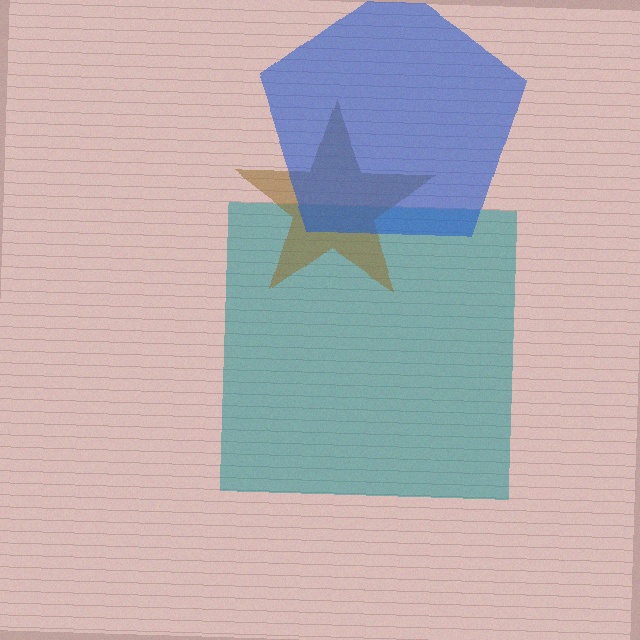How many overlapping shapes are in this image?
There are 3 overlapping shapes in the image.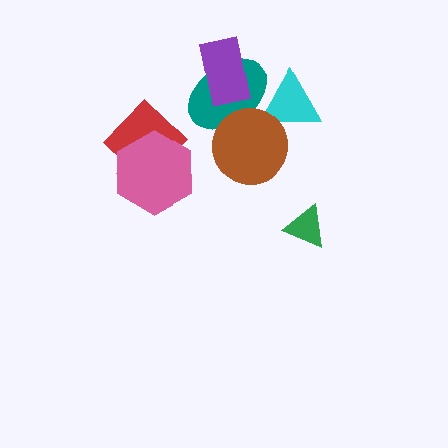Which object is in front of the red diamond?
The pink hexagon is in front of the red diamond.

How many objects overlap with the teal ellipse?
3 objects overlap with the teal ellipse.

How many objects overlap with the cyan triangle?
2 objects overlap with the cyan triangle.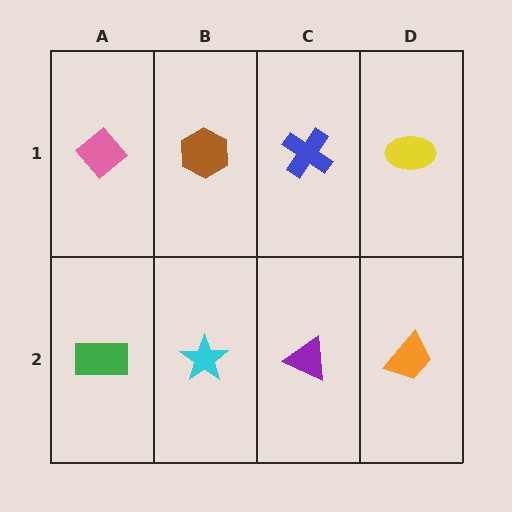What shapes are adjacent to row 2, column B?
A brown hexagon (row 1, column B), a green rectangle (row 2, column A), a purple triangle (row 2, column C).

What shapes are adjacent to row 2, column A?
A pink diamond (row 1, column A), a cyan star (row 2, column B).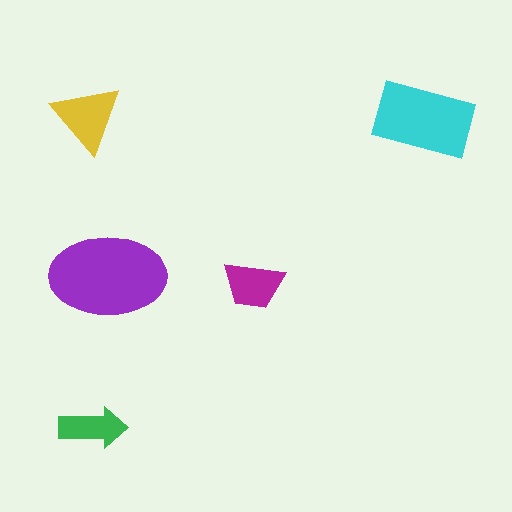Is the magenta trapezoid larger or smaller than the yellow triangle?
Smaller.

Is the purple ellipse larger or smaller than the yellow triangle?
Larger.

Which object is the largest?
The purple ellipse.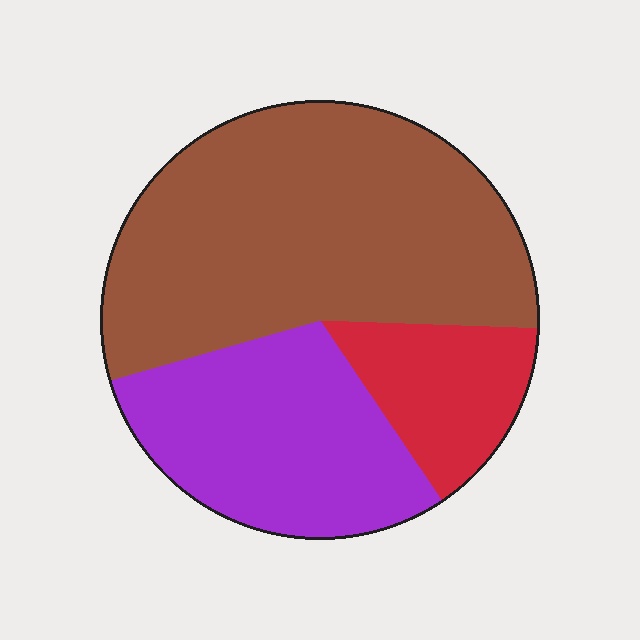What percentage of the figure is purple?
Purple covers 30% of the figure.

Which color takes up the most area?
Brown, at roughly 55%.